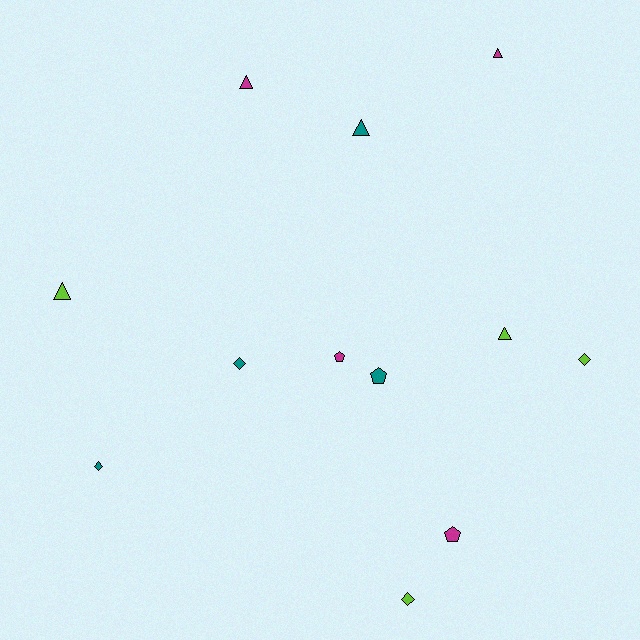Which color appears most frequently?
Magenta, with 4 objects.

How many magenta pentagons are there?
There are 2 magenta pentagons.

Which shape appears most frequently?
Triangle, with 5 objects.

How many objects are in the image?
There are 12 objects.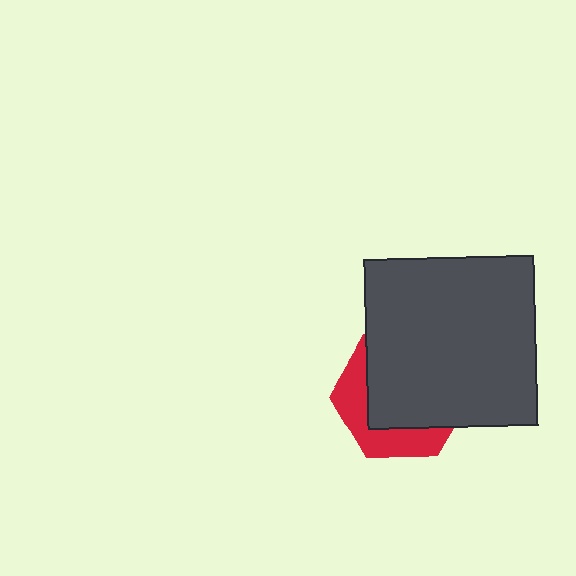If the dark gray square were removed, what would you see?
You would see the complete red hexagon.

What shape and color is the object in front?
The object in front is a dark gray square.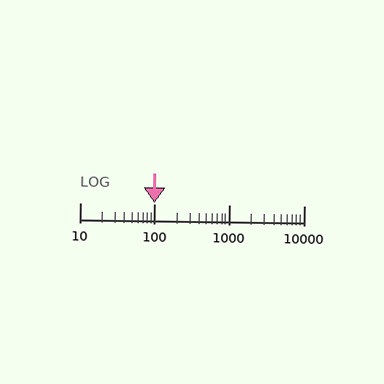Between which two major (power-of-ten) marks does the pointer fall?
The pointer is between 100 and 1000.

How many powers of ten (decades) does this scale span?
The scale spans 3 decades, from 10 to 10000.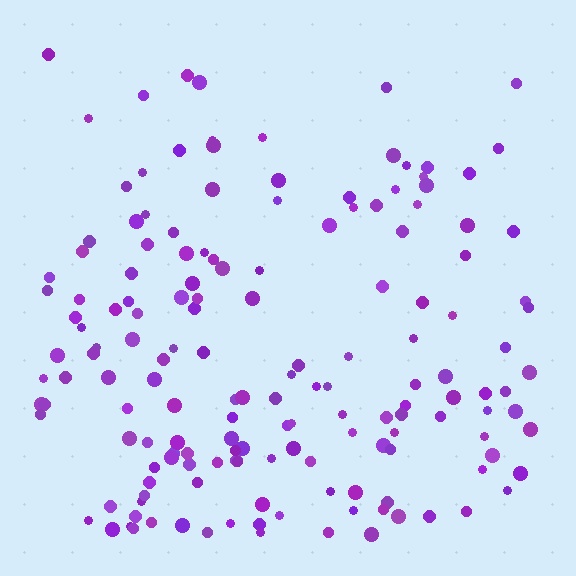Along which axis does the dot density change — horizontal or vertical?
Vertical.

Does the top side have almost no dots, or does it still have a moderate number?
Still a moderate number, just noticeably fewer than the bottom.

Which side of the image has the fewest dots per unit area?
The top.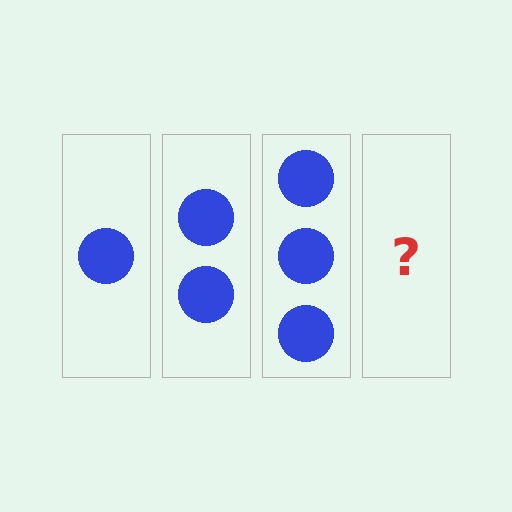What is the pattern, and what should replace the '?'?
The pattern is that each step adds one more circle. The '?' should be 4 circles.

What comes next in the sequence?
The next element should be 4 circles.